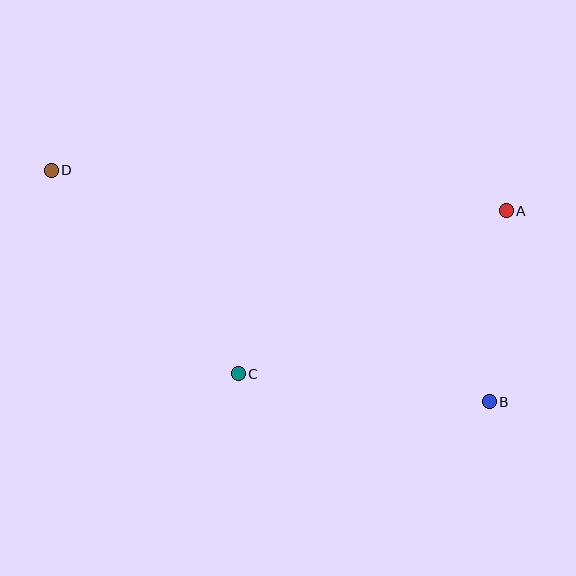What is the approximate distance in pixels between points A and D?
The distance between A and D is approximately 457 pixels.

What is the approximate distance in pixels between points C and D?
The distance between C and D is approximately 277 pixels.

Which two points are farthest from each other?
Points B and D are farthest from each other.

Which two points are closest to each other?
Points A and B are closest to each other.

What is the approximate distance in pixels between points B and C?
The distance between B and C is approximately 253 pixels.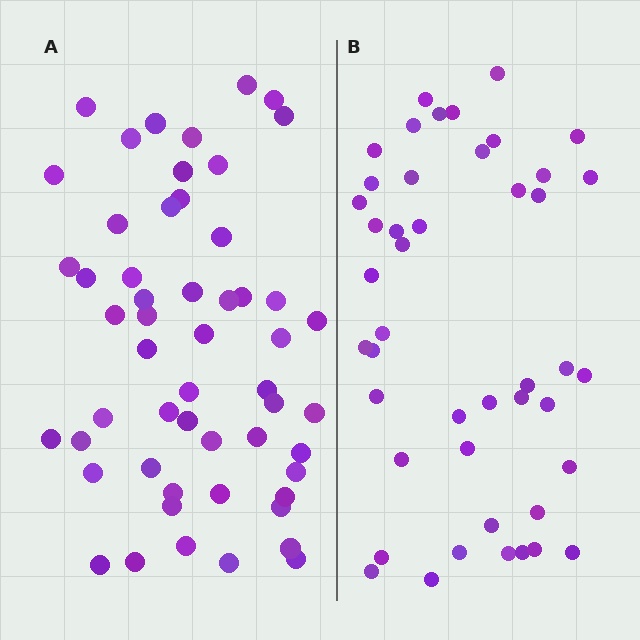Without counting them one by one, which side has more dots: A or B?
Region A (the left region) has more dots.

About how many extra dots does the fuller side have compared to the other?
Region A has roughly 8 or so more dots than region B.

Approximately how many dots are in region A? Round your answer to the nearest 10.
About 50 dots. (The exact count is 54, which rounds to 50.)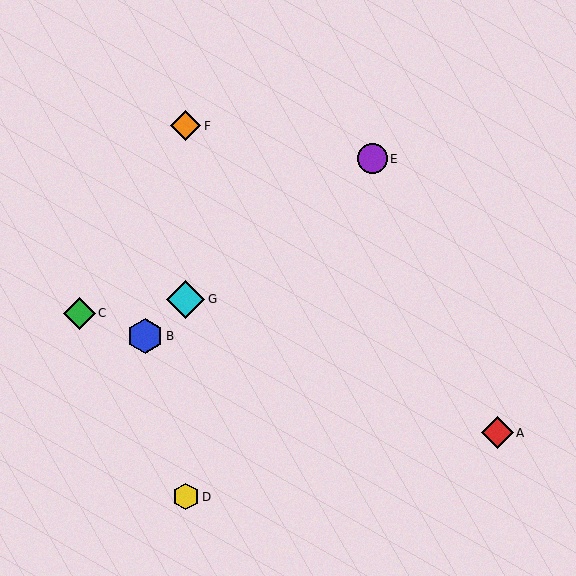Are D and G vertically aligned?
Yes, both are at x≈186.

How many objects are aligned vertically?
3 objects (D, F, G) are aligned vertically.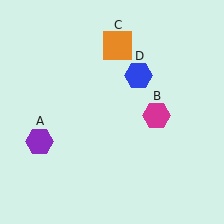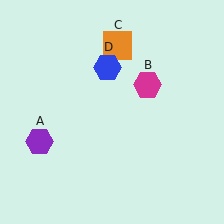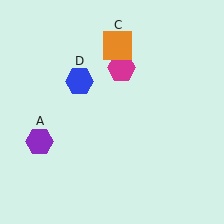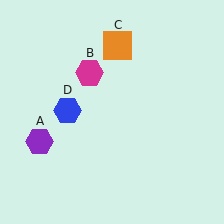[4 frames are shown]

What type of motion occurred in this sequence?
The magenta hexagon (object B), blue hexagon (object D) rotated counterclockwise around the center of the scene.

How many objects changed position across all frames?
2 objects changed position: magenta hexagon (object B), blue hexagon (object D).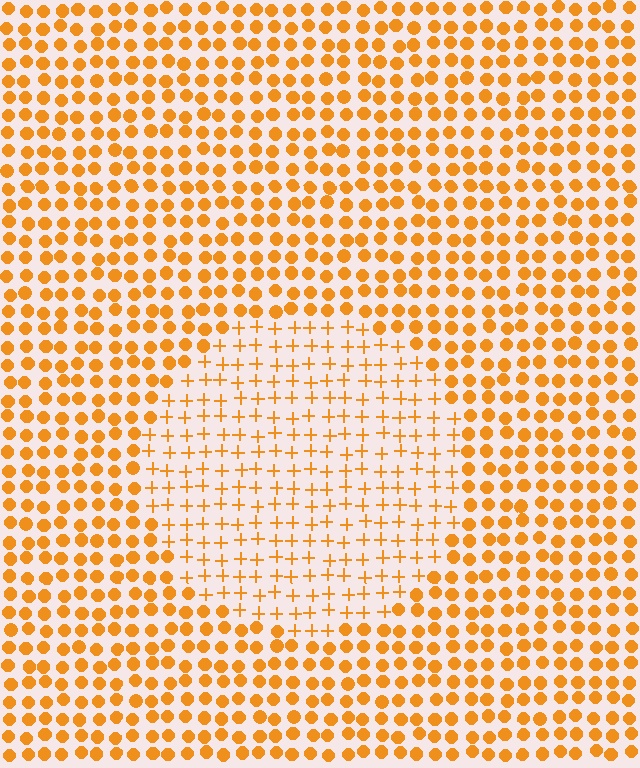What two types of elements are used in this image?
The image uses plus signs inside the circle region and circles outside it.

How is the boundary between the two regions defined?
The boundary is defined by a change in element shape: plus signs inside vs. circles outside. All elements share the same color and spacing.